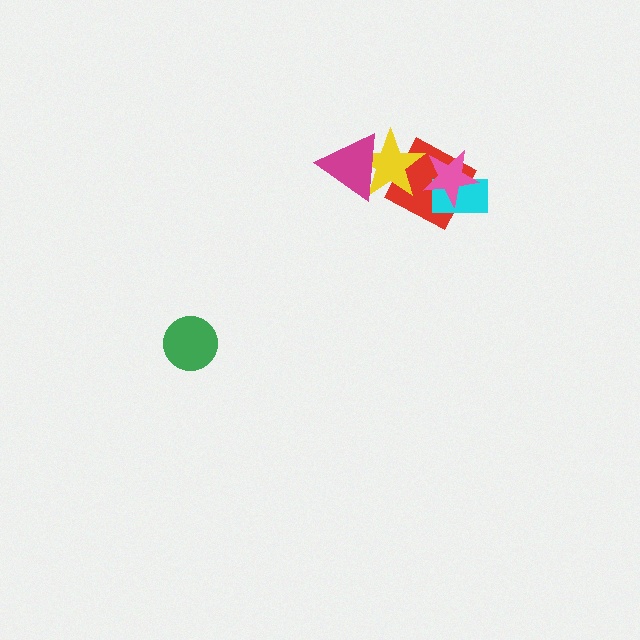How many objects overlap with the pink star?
2 objects overlap with the pink star.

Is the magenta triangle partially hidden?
No, no other shape covers it.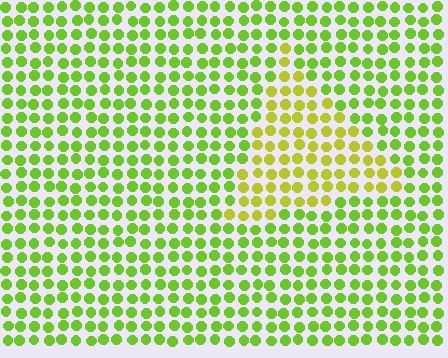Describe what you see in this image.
The image is filled with small lime elements in a uniform arrangement. A triangle-shaped region is visible where the elements are tinted to a slightly different hue, forming a subtle color boundary.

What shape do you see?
I see a triangle.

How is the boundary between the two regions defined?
The boundary is defined purely by a slight shift in hue (about 29 degrees). Spacing, size, and orientation are identical on both sides.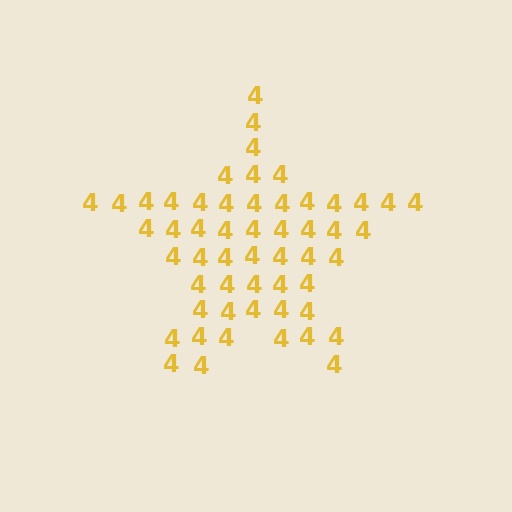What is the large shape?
The large shape is a star.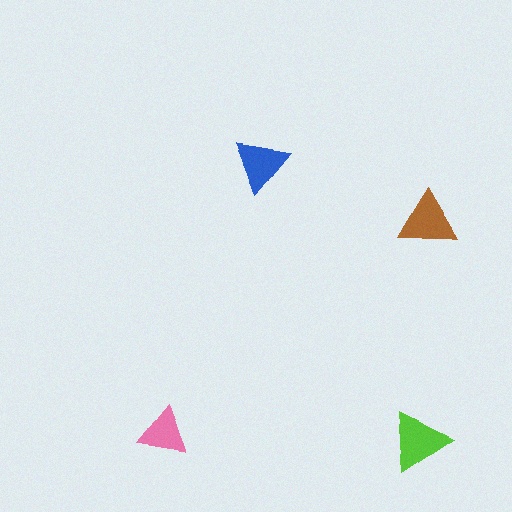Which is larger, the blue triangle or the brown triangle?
The brown one.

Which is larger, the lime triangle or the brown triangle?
The lime one.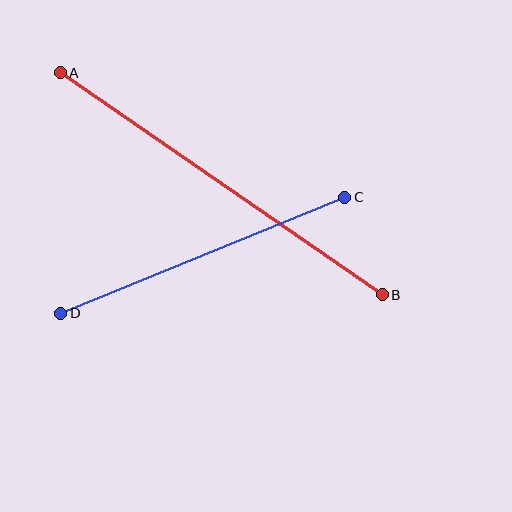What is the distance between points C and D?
The distance is approximately 307 pixels.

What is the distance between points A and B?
The distance is approximately 391 pixels.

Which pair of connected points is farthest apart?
Points A and B are farthest apart.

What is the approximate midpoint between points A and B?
The midpoint is at approximately (221, 184) pixels.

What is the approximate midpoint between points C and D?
The midpoint is at approximately (203, 255) pixels.